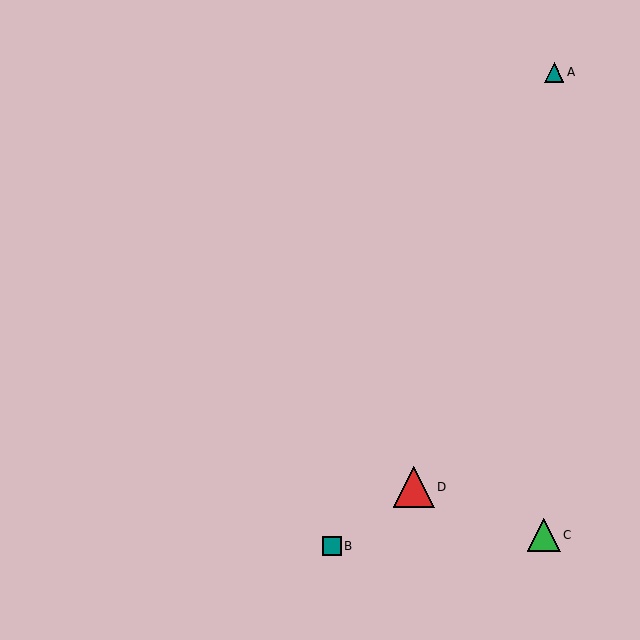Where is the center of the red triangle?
The center of the red triangle is at (414, 487).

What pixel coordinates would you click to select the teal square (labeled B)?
Click at (332, 546) to select the teal square B.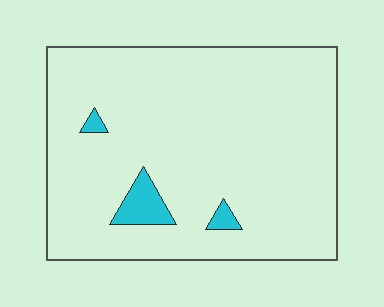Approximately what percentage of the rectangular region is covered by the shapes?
Approximately 5%.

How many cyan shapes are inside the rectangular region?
3.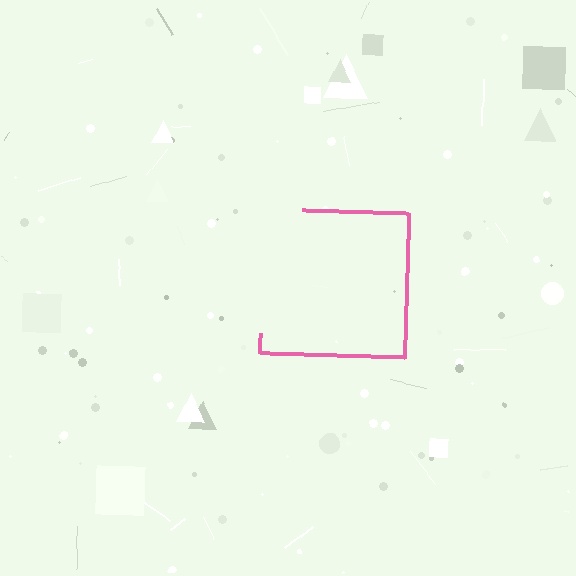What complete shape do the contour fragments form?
The contour fragments form a square.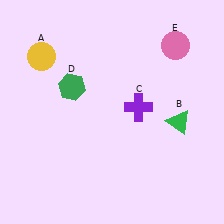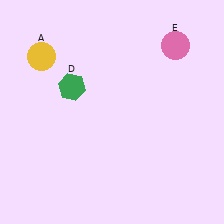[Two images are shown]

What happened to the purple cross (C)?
The purple cross (C) was removed in Image 2. It was in the top-right area of Image 1.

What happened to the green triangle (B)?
The green triangle (B) was removed in Image 2. It was in the bottom-right area of Image 1.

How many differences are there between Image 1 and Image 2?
There are 2 differences between the two images.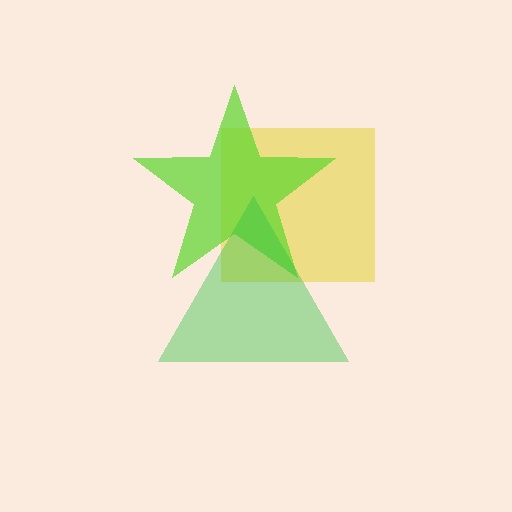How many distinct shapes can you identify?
There are 3 distinct shapes: a yellow square, a lime star, a green triangle.